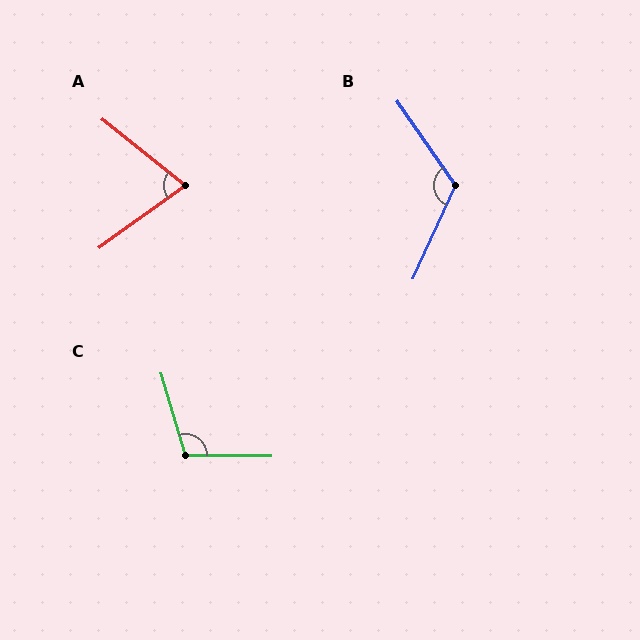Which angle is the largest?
B, at approximately 121 degrees.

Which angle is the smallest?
A, at approximately 75 degrees.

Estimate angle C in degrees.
Approximately 107 degrees.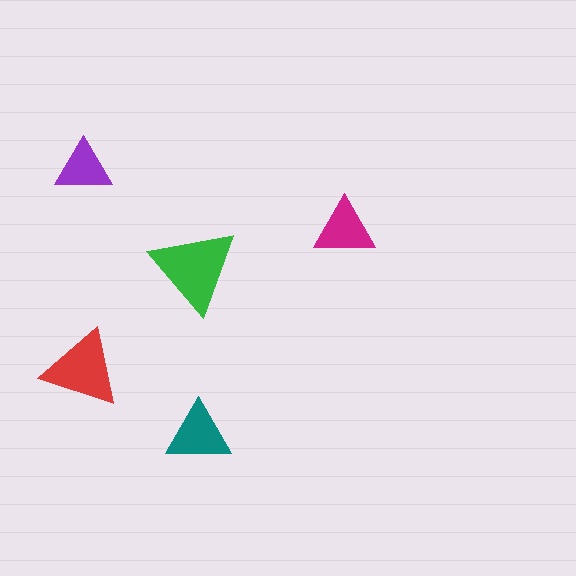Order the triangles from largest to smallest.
the green one, the red one, the teal one, the magenta one, the purple one.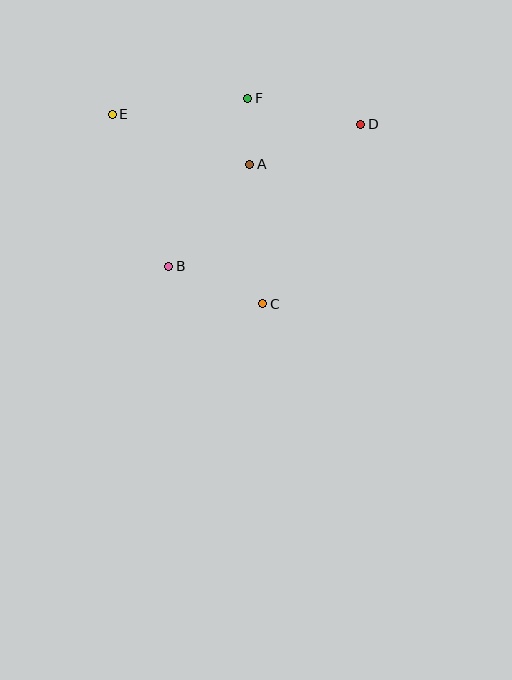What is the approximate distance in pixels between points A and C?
The distance between A and C is approximately 140 pixels.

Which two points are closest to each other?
Points A and F are closest to each other.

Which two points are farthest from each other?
Points D and E are farthest from each other.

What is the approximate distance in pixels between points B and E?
The distance between B and E is approximately 162 pixels.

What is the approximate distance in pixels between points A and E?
The distance between A and E is approximately 146 pixels.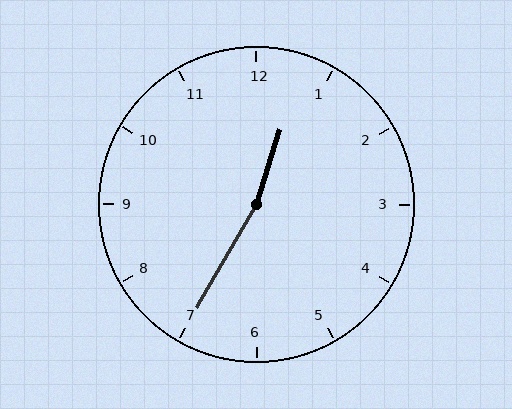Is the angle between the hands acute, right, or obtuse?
It is obtuse.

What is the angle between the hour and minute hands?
Approximately 168 degrees.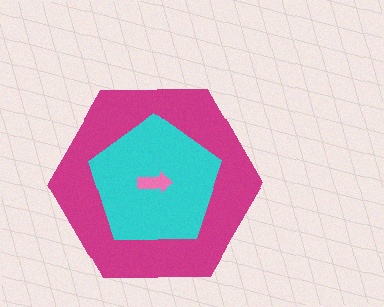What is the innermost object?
The pink arrow.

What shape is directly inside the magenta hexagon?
The cyan pentagon.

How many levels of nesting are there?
3.